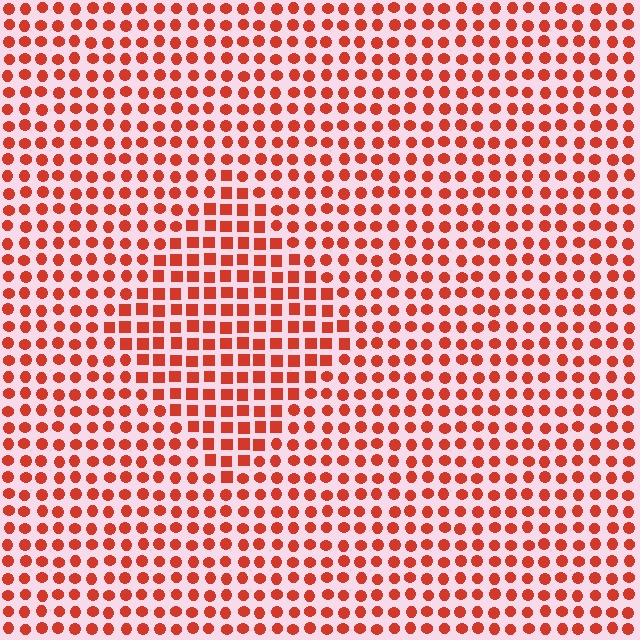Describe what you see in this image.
The image is filled with small red elements arranged in a uniform grid. A diamond-shaped region contains squares, while the surrounding area contains circles. The boundary is defined purely by the change in element shape.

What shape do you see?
I see a diamond.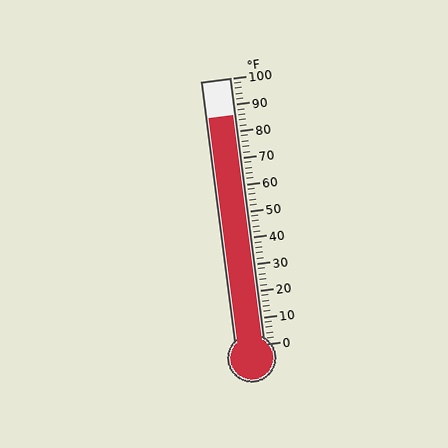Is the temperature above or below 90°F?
The temperature is below 90°F.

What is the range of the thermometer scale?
The thermometer scale ranges from 0°F to 100°F.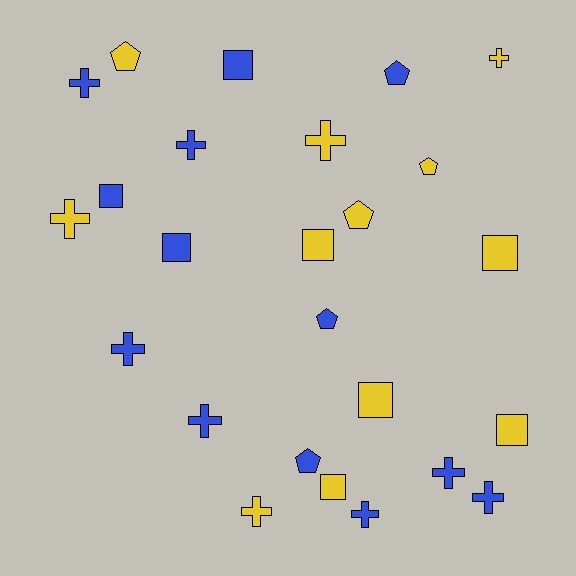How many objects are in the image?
There are 25 objects.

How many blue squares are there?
There are 3 blue squares.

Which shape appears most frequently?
Cross, with 11 objects.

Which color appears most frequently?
Blue, with 13 objects.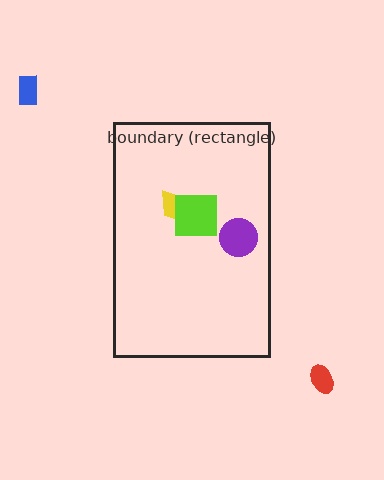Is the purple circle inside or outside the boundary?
Inside.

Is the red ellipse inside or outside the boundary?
Outside.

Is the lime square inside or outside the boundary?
Inside.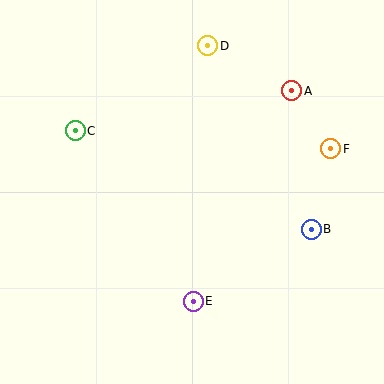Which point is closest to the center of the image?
Point E at (193, 301) is closest to the center.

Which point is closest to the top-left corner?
Point C is closest to the top-left corner.